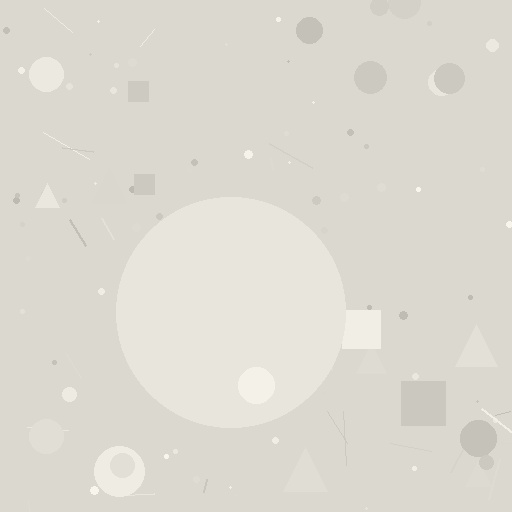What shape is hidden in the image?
A circle is hidden in the image.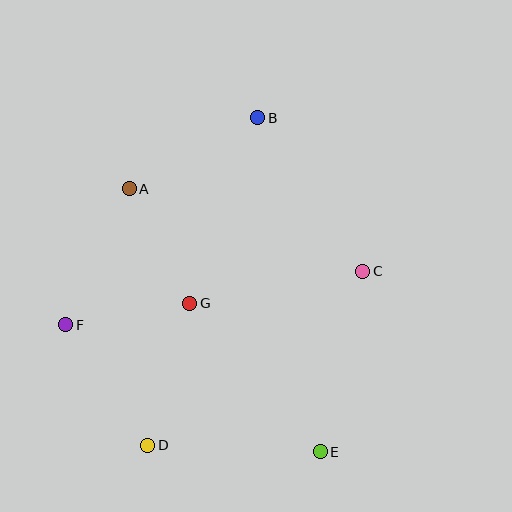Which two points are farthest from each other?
Points B and D are farthest from each other.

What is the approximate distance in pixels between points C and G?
The distance between C and G is approximately 176 pixels.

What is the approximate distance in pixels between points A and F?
The distance between A and F is approximately 150 pixels.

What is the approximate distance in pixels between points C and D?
The distance between C and D is approximately 277 pixels.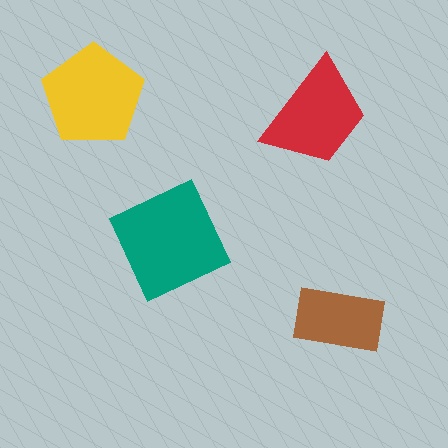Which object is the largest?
The teal square.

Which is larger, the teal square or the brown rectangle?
The teal square.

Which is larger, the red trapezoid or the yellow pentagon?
The yellow pentagon.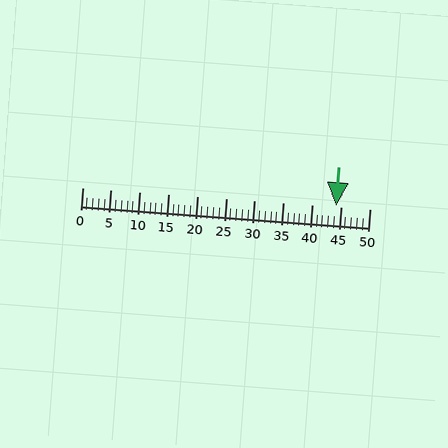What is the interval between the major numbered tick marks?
The major tick marks are spaced 5 units apart.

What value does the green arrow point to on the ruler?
The green arrow points to approximately 44.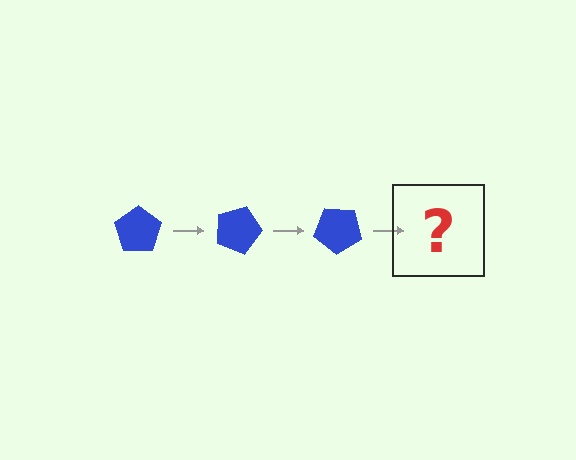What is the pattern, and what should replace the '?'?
The pattern is that the pentagon rotates 20 degrees each step. The '?' should be a blue pentagon rotated 60 degrees.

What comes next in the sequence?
The next element should be a blue pentagon rotated 60 degrees.